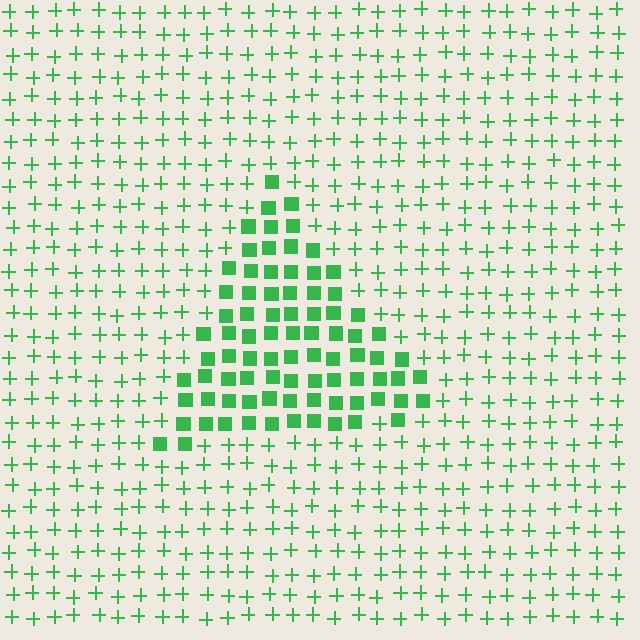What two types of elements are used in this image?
The image uses squares inside the triangle region and plus signs outside it.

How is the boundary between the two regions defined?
The boundary is defined by a change in element shape: squares inside vs. plus signs outside. All elements share the same color and spacing.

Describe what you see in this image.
The image is filled with small green elements arranged in a uniform grid. A triangle-shaped region contains squares, while the surrounding area contains plus signs. The boundary is defined purely by the change in element shape.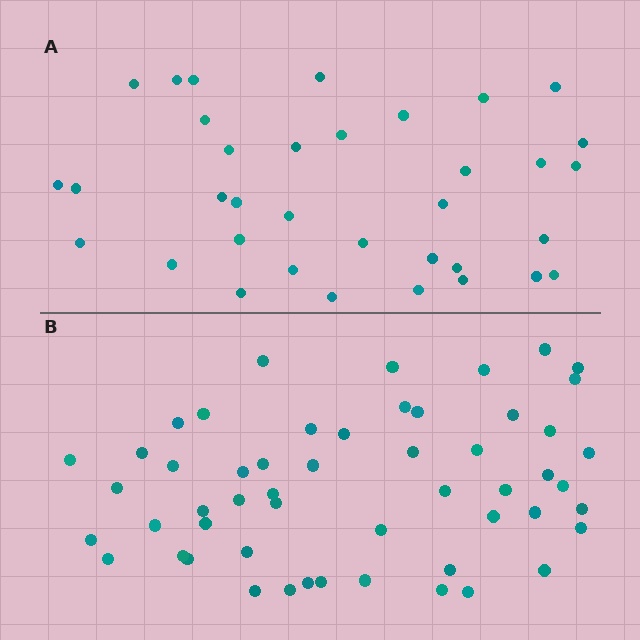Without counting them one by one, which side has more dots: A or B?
Region B (the bottom region) has more dots.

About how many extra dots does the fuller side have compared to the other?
Region B has approximately 20 more dots than region A.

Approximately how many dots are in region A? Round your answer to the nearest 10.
About 40 dots. (The exact count is 35, which rounds to 40.)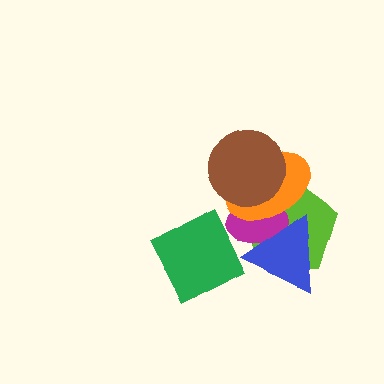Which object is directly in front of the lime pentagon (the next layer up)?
The magenta ellipse is directly in front of the lime pentagon.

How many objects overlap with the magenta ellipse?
5 objects overlap with the magenta ellipse.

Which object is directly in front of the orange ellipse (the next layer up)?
The blue triangle is directly in front of the orange ellipse.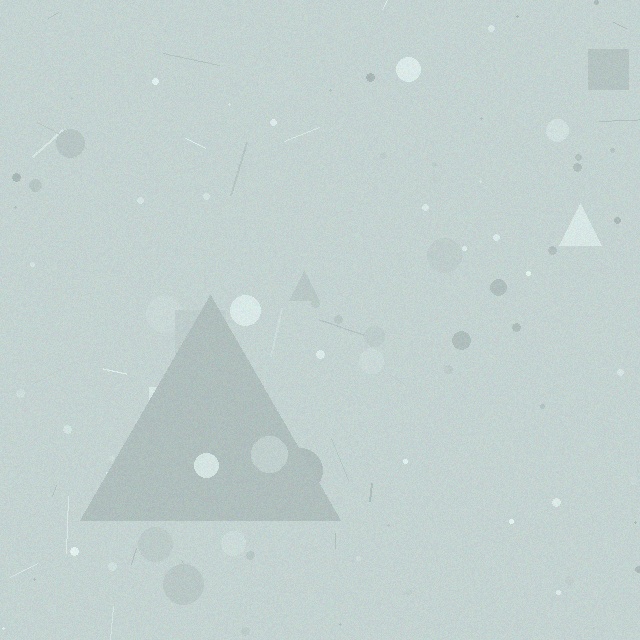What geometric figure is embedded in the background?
A triangle is embedded in the background.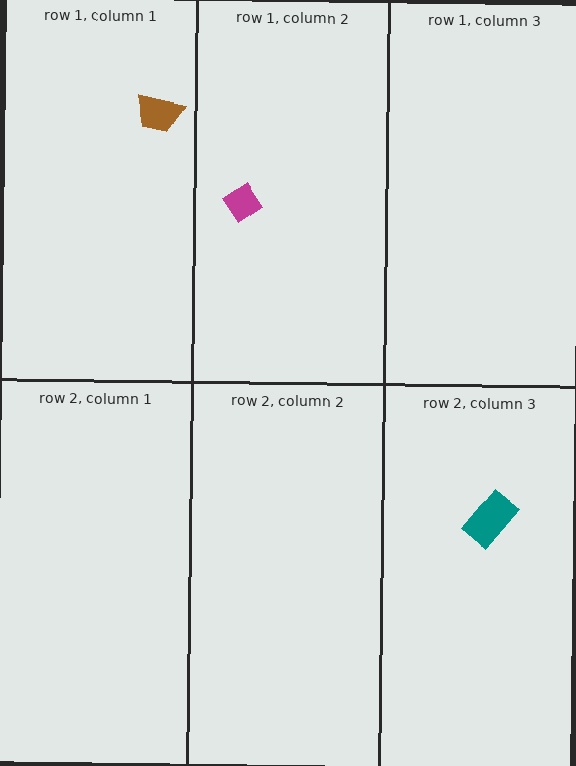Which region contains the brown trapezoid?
The row 1, column 1 region.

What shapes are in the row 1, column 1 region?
The brown trapezoid.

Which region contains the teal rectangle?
The row 2, column 3 region.